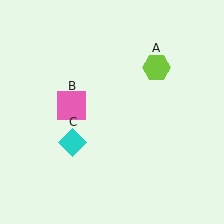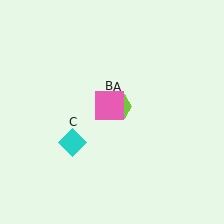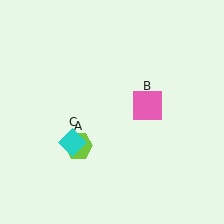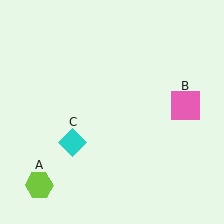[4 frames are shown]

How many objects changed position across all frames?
2 objects changed position: lime hexagon (object A), pink square (object B).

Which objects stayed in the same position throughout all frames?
Cyan diamond (object C) remained stationary.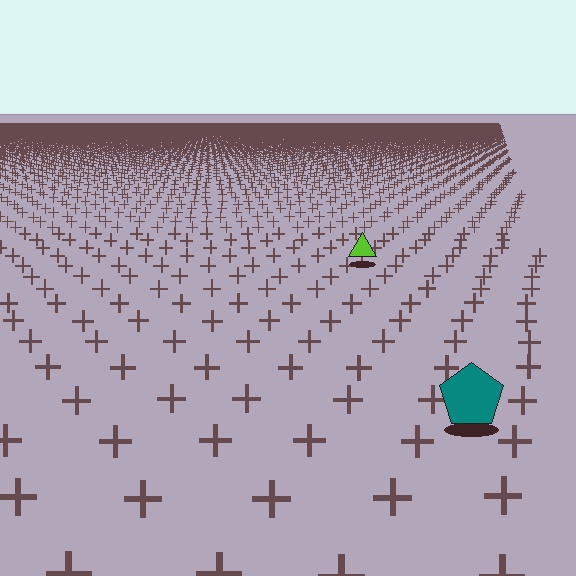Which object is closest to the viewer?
The teal pentagon is closest. The texture marks near it are larger and more spread out.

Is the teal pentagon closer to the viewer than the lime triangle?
Yes. The teal pentagon is closer — you can tell from the texture gradient: the ground texture is coarser near it.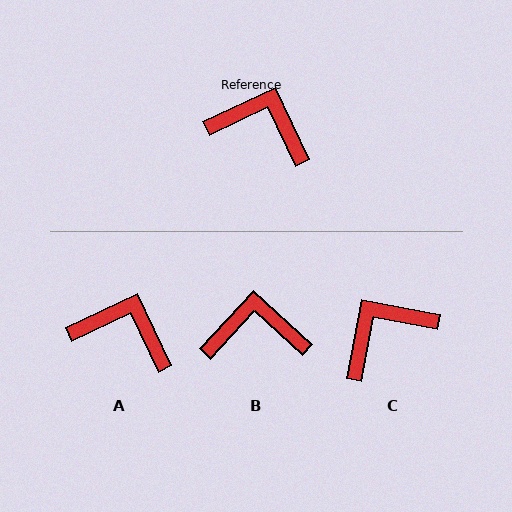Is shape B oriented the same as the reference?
No, it is off by about 22 degrees.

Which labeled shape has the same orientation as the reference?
A.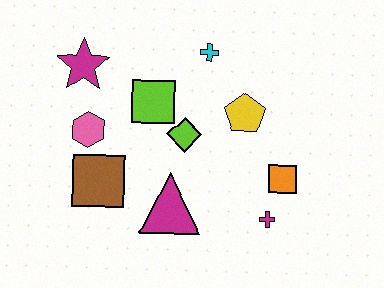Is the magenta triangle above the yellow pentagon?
No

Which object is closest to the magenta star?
The pink hexagon is closest to the magenta star.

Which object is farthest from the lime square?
The magenta cross is farthest from the lime square.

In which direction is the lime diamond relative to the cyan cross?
The lime diamond is below the cyan cross.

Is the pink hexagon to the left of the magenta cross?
Yes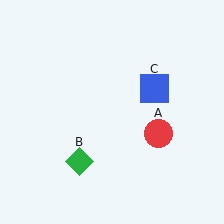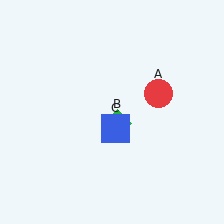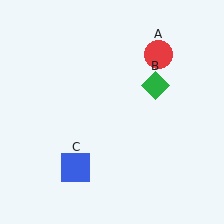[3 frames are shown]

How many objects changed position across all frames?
3 objects changed position: red circle (object A), green diamond (object B), blue square (object C).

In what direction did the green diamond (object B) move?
The green diamond (object B) moved up and to the right.